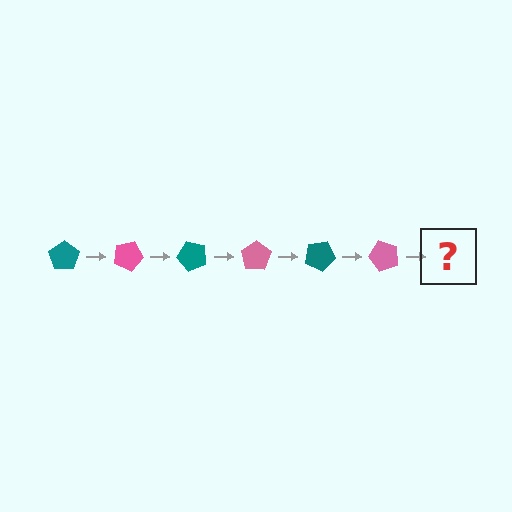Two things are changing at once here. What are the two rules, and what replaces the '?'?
The two rules are that it rotates 25 degrees each step and the color cycles through teal and pink. The '?' should be a teal pentagon, rotated 150 degrees from the start.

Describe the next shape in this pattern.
It should be a teal pentagon, rotated 150 degrees from the start.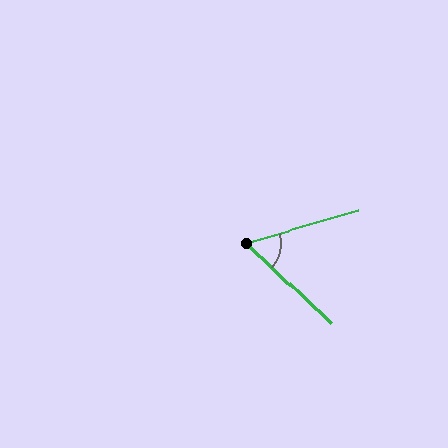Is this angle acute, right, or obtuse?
It is acute.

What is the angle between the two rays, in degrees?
Approximately 60 degrees.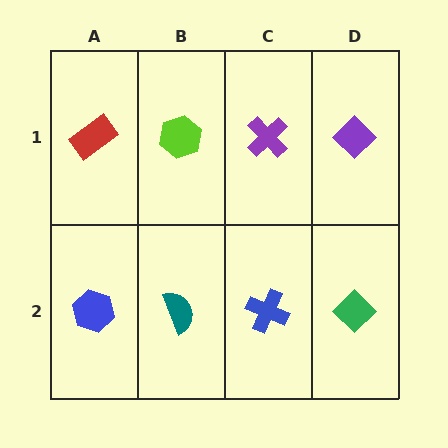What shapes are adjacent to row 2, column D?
A purple diamond (row 1, column D), a blue cross (row 2, column C).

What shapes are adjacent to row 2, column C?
A purple cross (row 1, column C), a teal semicircle (row 2, column B), a green diamond (row 2, column D).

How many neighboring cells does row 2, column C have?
3.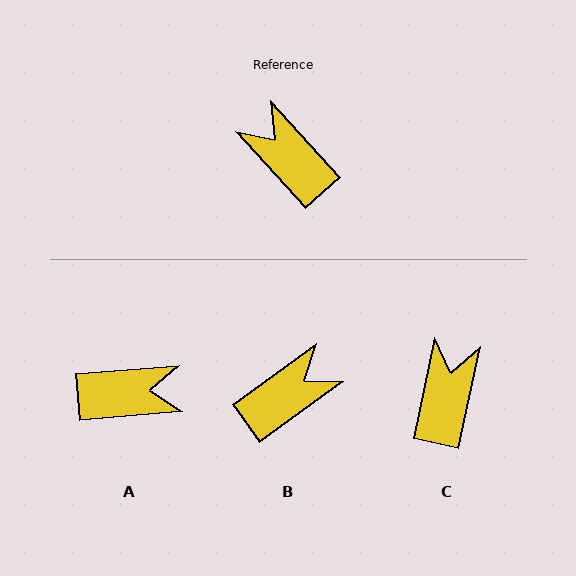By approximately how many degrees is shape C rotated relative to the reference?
Approximately 54 degrees clockwise.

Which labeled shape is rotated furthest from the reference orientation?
A, about 127 degrees away.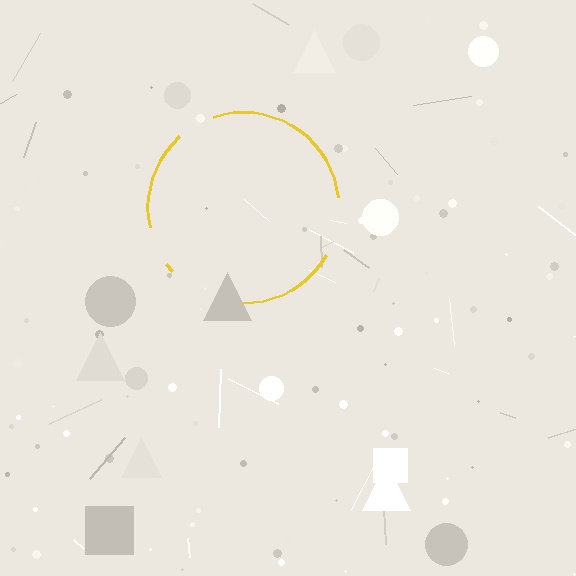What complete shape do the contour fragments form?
The contour fragments form a circle.